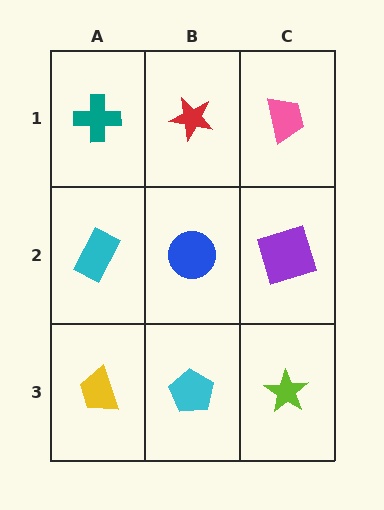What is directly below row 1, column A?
A cyan rectangle.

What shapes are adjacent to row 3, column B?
A blue circle (row 2, column B), a yellow trapezoid (row 3, column A), a lime star (row 3, column C).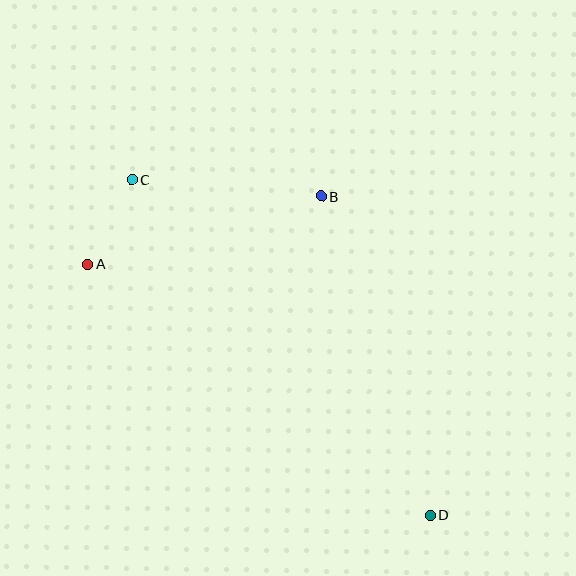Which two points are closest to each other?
Points A and C are closest to each other.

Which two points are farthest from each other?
Points C and D are farthest from each other.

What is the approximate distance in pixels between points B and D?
The distance between B and D is approximately 337 pixels.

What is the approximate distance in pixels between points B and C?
The distance between B and C is approximately 190 pixels.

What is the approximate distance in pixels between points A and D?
The distance between A and D is approximately 424 pixels.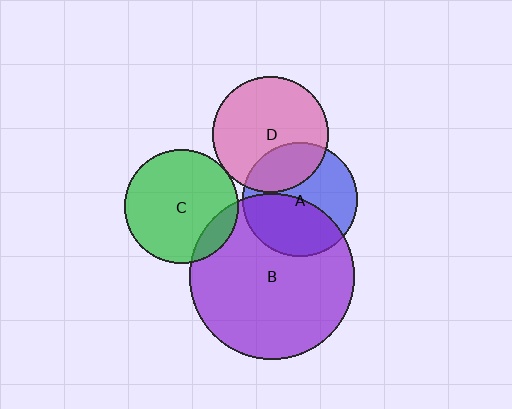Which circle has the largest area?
Circle B (purple).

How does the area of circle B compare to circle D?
Approximately 2.0 times.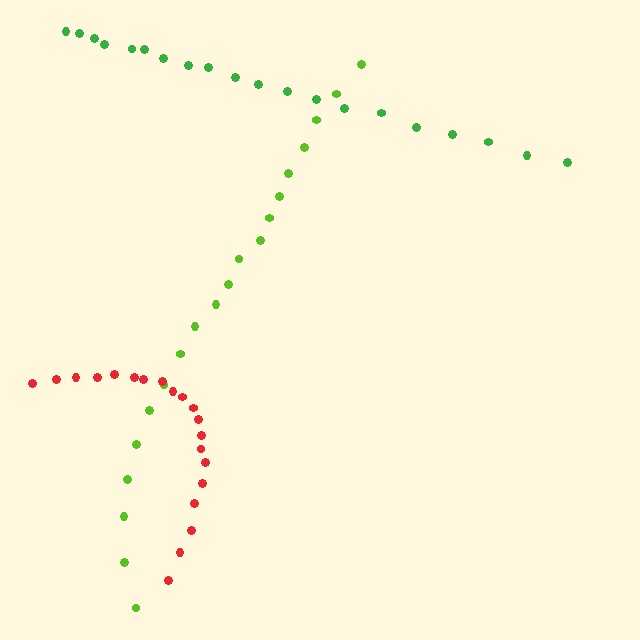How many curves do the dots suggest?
There are 3 distinct paths.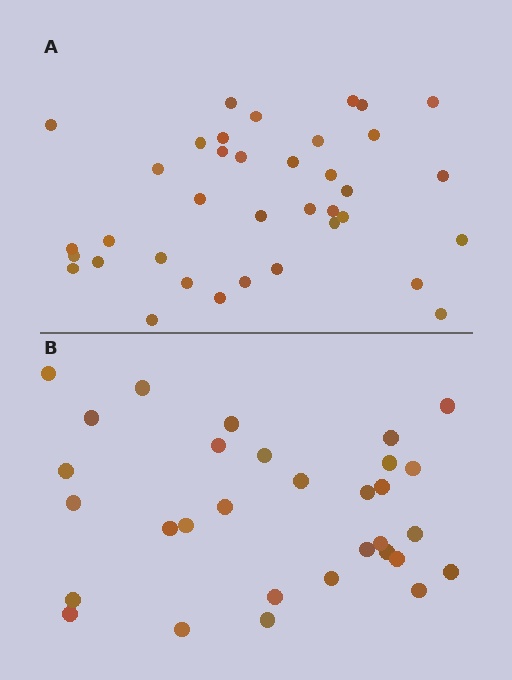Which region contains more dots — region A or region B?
Region A (the top region) has more dots.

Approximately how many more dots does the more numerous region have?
Region A has about 6 more dots than region B.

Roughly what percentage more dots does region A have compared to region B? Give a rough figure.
About 20% more.